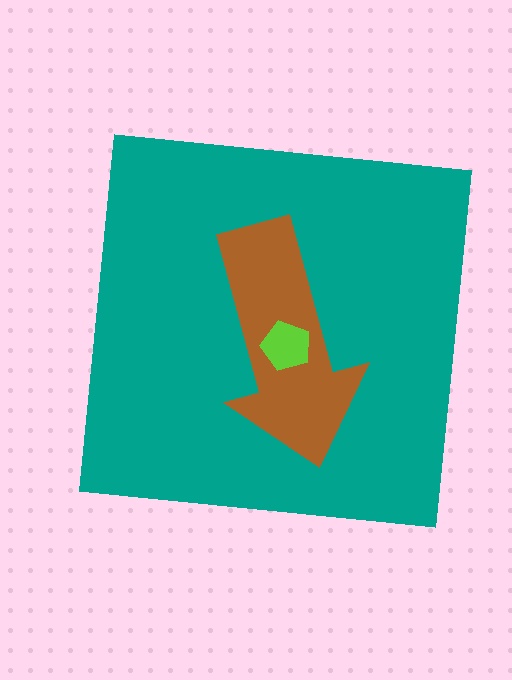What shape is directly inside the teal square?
The brown arrow.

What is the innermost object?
The lime pentagon.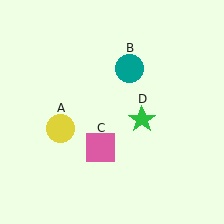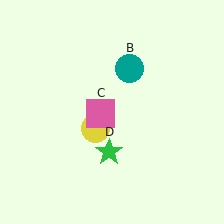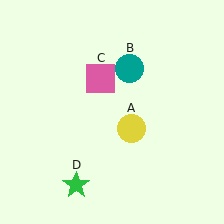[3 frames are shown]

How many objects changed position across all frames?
3 objects changed position: yellow circle (object A), pink square (object C), green star (object D).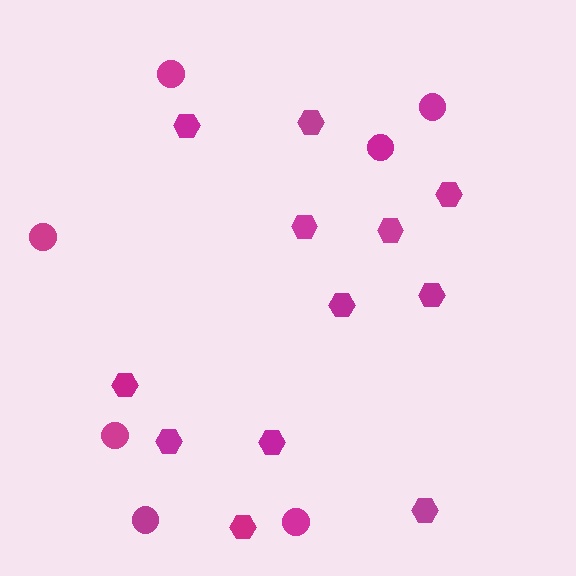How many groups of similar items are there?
There are 2 groups: one group of hexagons (12) and one group of circles (7).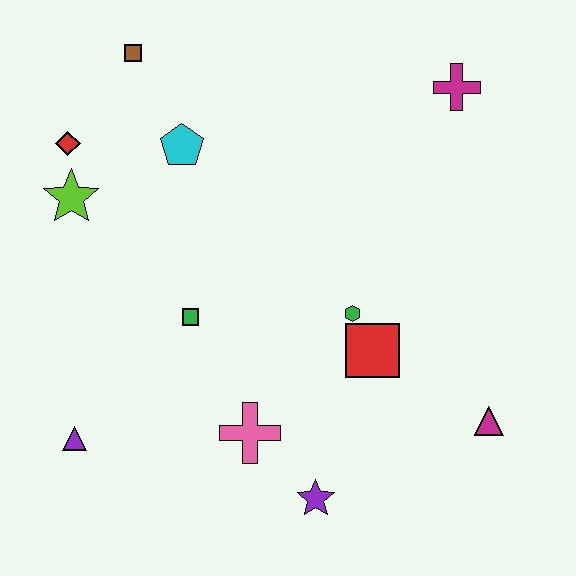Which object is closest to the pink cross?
The purple star is closest to the pink cross.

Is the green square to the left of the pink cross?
Yes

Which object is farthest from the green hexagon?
The brown square is farthest from the green hexagon.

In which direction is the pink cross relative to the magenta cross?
The pink cross is below the magenta cross.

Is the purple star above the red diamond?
No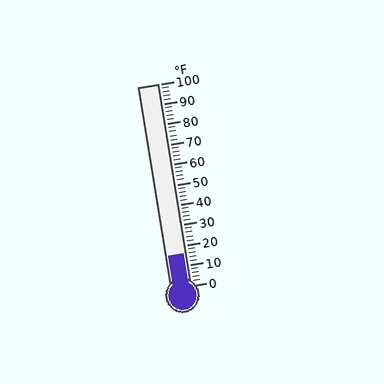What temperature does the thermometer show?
The thermometer shows approximately 16°F.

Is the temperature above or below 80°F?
The temperature is below 80°F.